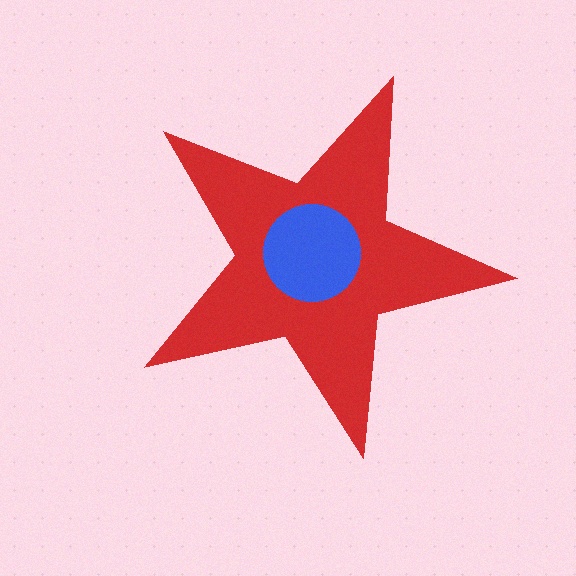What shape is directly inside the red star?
The blue circle.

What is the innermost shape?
The blue circle.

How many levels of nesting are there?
2.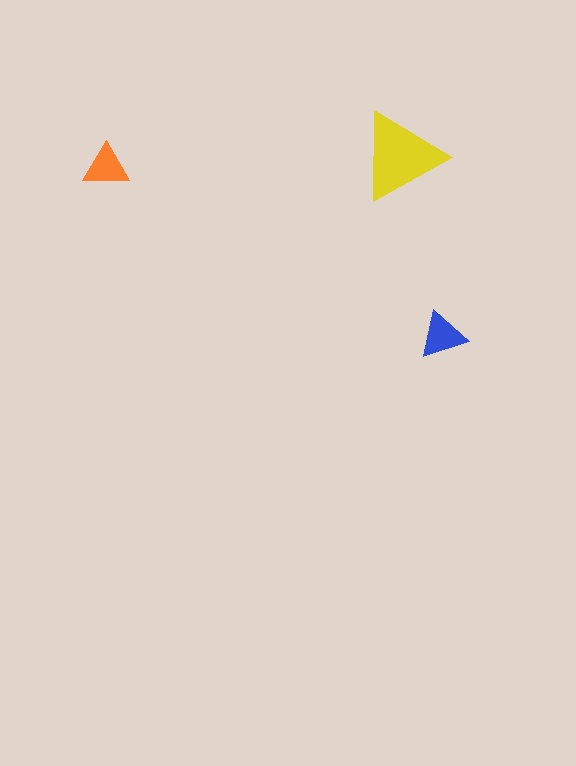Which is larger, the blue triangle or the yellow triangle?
The yellow one.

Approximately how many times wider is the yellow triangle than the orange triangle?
About 2 times wider.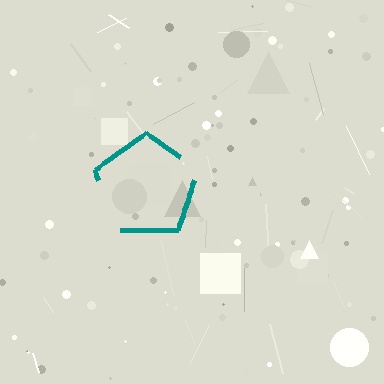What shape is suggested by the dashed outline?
The dashed outline suggests a pentagon.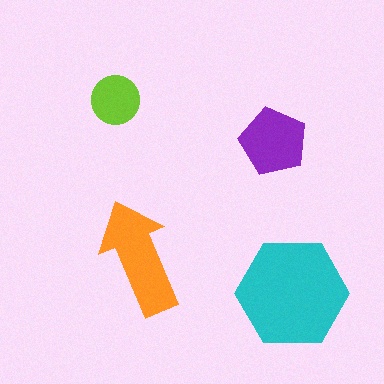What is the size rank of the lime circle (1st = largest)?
4th.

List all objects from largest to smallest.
The cyan hexagon, the orange arrow, the purple pentagon, the lime circle.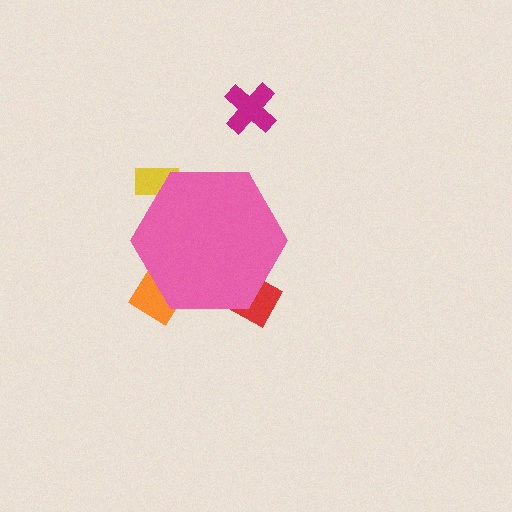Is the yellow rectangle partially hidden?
Yes, the yellow rectangle is partially hidden behind the pink hexagon.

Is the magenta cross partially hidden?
No, the magenta cross is fully visible.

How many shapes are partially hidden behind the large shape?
3 shapes are partially hidden.